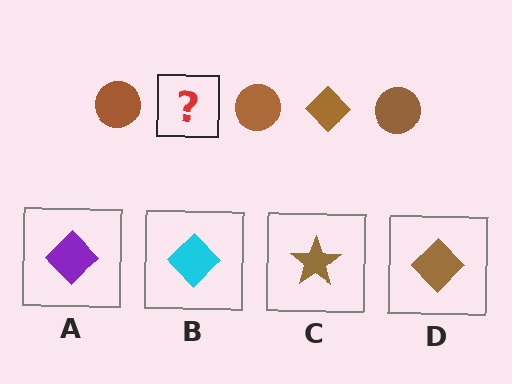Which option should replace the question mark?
Option D.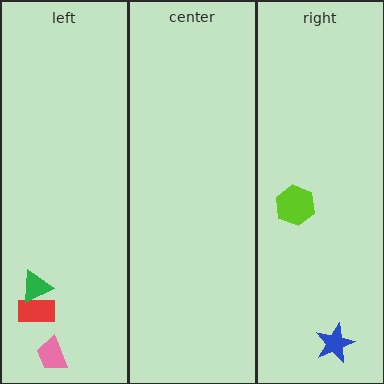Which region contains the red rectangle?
The left region.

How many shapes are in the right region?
2.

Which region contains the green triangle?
The left region.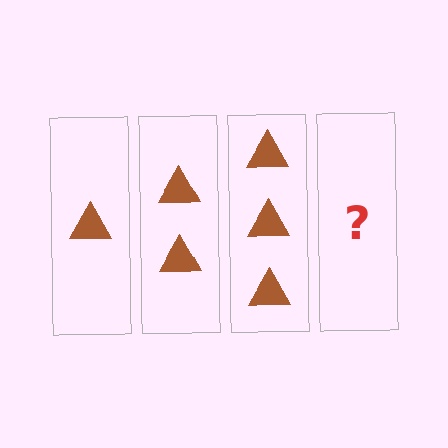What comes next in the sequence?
The next element should be 4 triangles.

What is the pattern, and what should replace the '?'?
The pattern is that each step adds one more triangle. The '?' should be 4 triangles.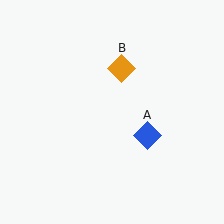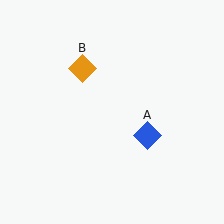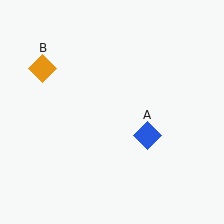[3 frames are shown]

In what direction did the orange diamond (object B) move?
The orange diamond (object B) moved left.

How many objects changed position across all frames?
1 object changed position: orange diamond (object B).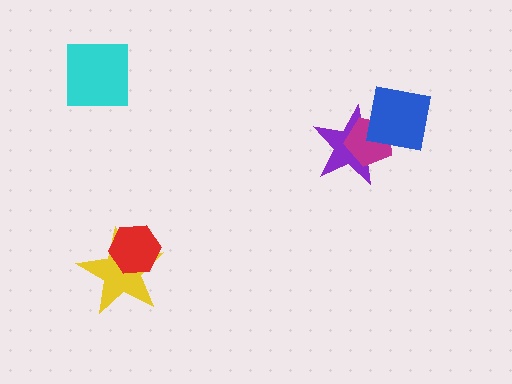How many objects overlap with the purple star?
2 objects overlap with the purple star.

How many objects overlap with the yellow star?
1 object overlaps with the yellow star.